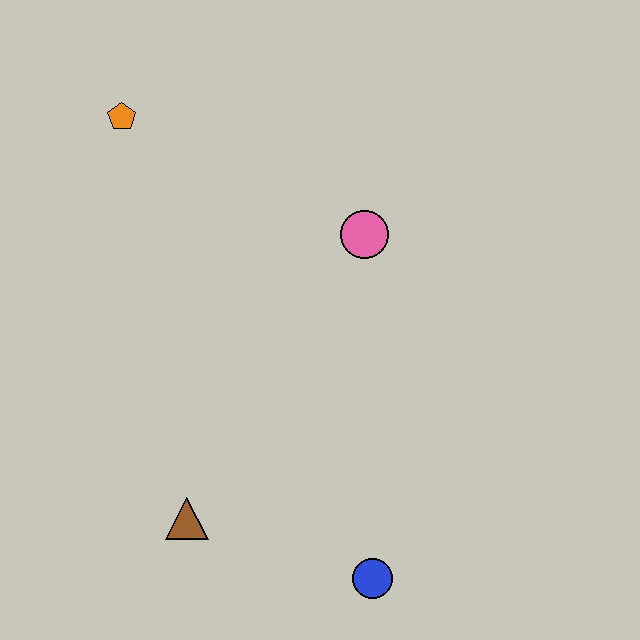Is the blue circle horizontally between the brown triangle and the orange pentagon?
No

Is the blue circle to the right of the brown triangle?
Yes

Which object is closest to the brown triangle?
The blue circle is closest to the brown triangle.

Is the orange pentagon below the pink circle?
No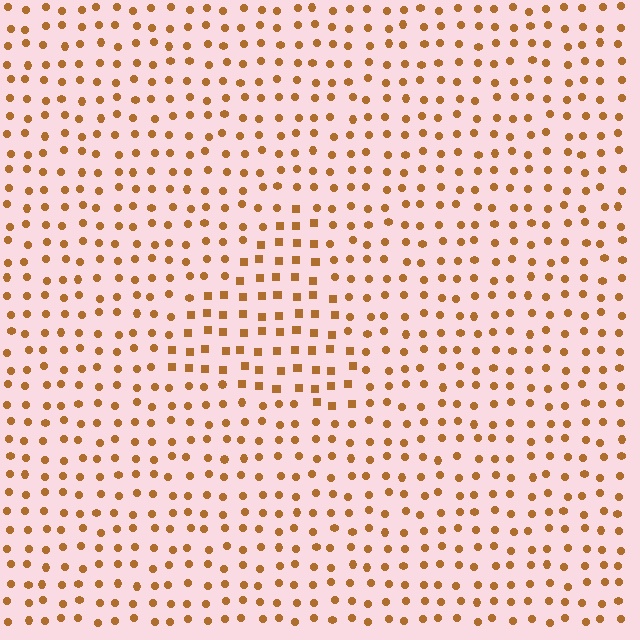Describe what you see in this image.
The image is filled with small brown elements arranged in a uniform grid. A triangle-shaped region contains squares, while the surrounding area contains circles. The boundary is defined purely by the change in element shape.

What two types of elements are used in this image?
The image uses squares inside the triangle region and circles outside it.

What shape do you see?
I see a triangle.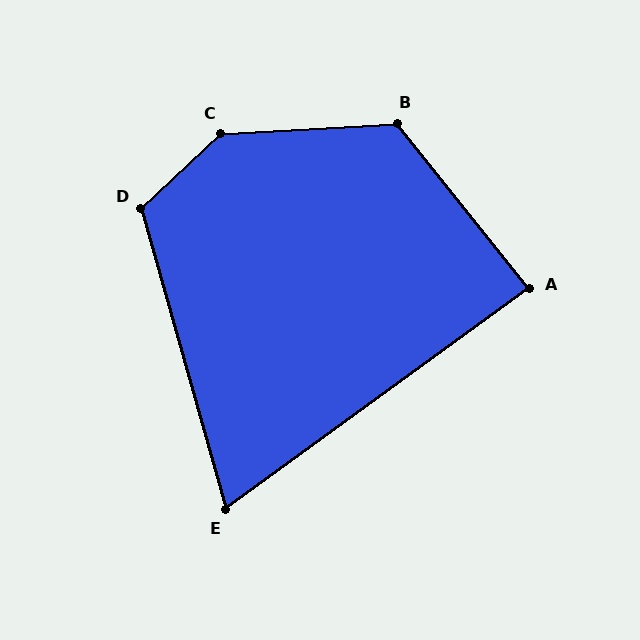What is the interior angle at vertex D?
Approximately 117 degrees (obtuse).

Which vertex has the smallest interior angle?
E, at approximately 70 degrees.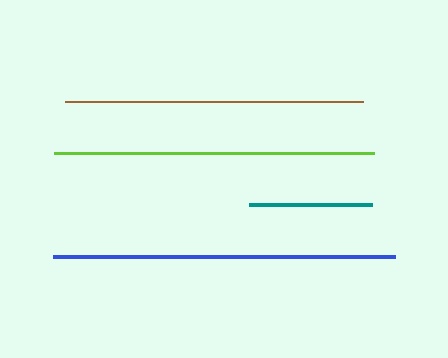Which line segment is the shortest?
The teal line is the shortest at approximately 123 pixels.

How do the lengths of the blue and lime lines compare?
The blue and lime lines are approximately the same length.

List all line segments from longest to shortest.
From longest to shortest: blue, lime, brown, teal.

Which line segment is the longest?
The blue line is the longest at approximately 343 pixels.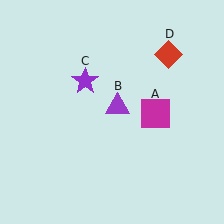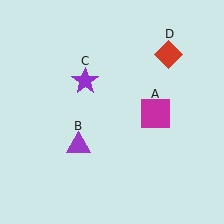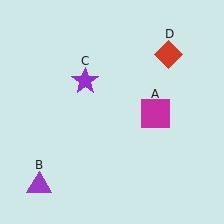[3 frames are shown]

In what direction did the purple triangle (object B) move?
The purple triangle (object B) moved down and to the left.